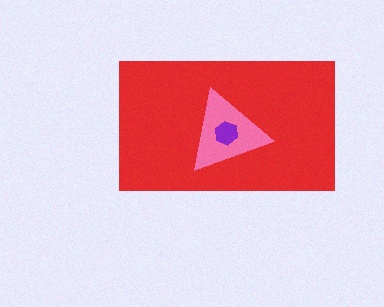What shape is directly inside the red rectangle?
The pink triangle.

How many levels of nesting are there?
3.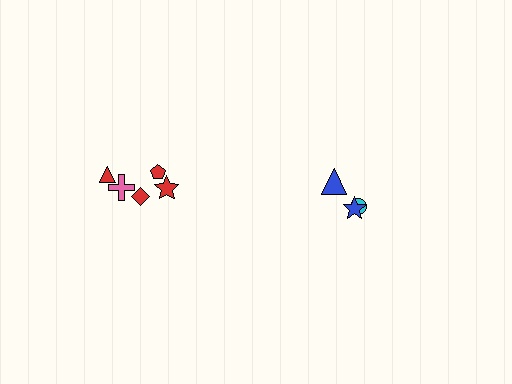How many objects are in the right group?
There are 3 objects.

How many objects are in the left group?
There are 5 objects.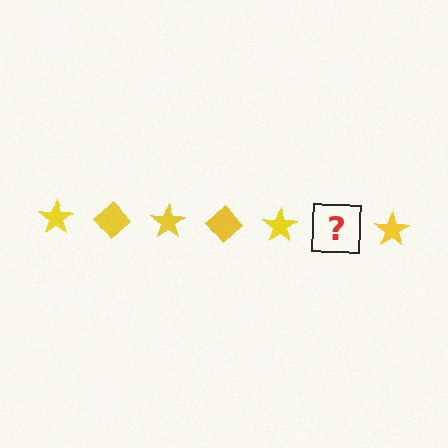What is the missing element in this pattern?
The missing element is a yellow diamond.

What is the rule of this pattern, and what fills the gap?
The rule is that the pattern cycles through star, diamond shapes in yellow. The gap should be filled with a yellow diamond.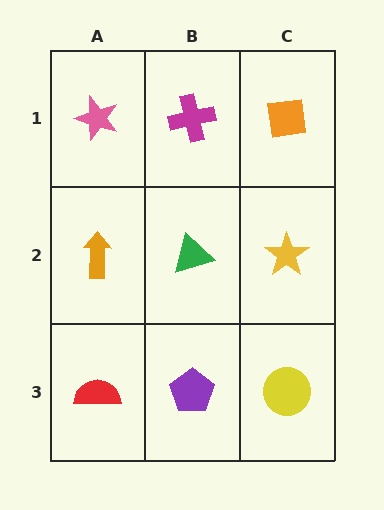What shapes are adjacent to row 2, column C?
An orange square (row 1, column C), a yellow circle (row 3, column C), a green triangle (row 2, column B).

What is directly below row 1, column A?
An orange arrow.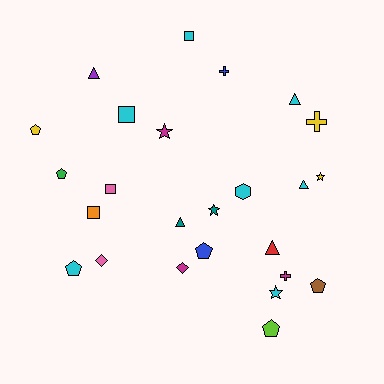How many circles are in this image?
There are no circles.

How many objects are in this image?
There are 25 objects.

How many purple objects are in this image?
There is 1 purple object.